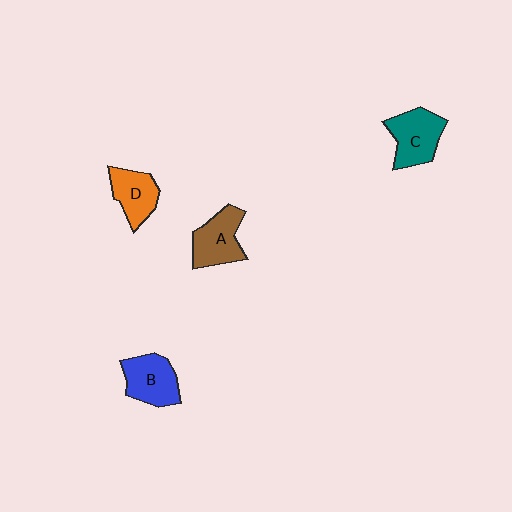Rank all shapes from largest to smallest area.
From largest to smallest: C (teal), B (blue), A (brown), D (orange).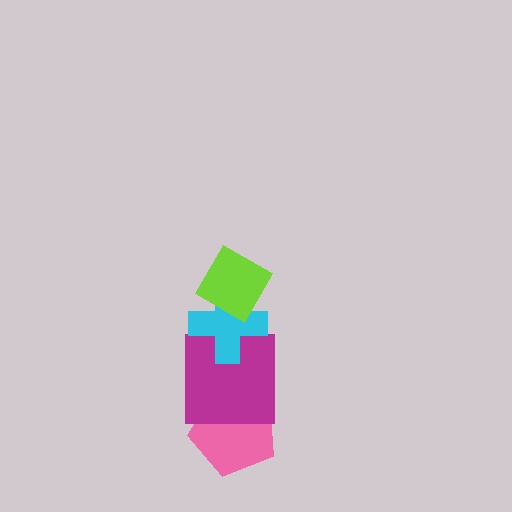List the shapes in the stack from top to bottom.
From top to bottom: the lime diamond, the cyan cross, the magenta square, the pink pentagon.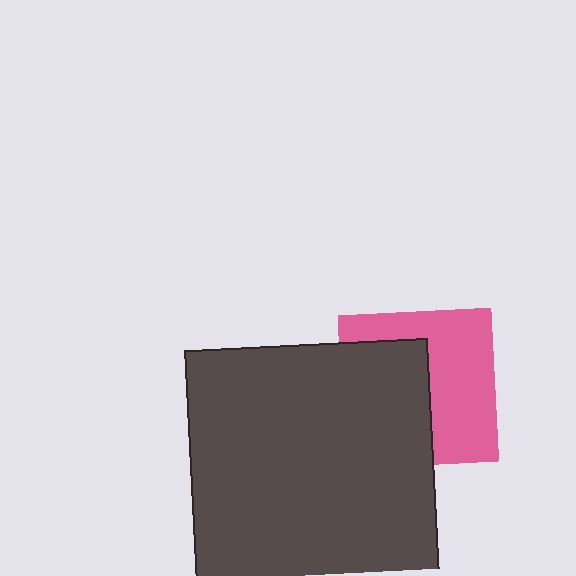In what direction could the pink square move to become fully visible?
The pink square could move right. That would shift it out from behind the dark gray square entirely.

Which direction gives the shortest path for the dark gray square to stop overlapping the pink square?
Moving left gives the shortest separation.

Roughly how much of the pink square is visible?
About half of it is visible (roughly 52%).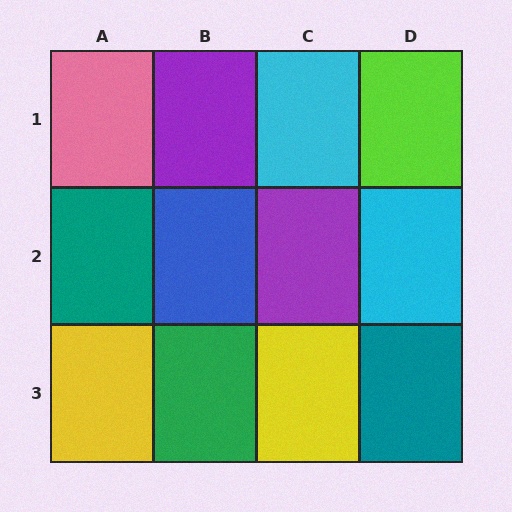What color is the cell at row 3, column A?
Yellow.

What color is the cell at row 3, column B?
Green.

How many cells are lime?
1 cell is lime.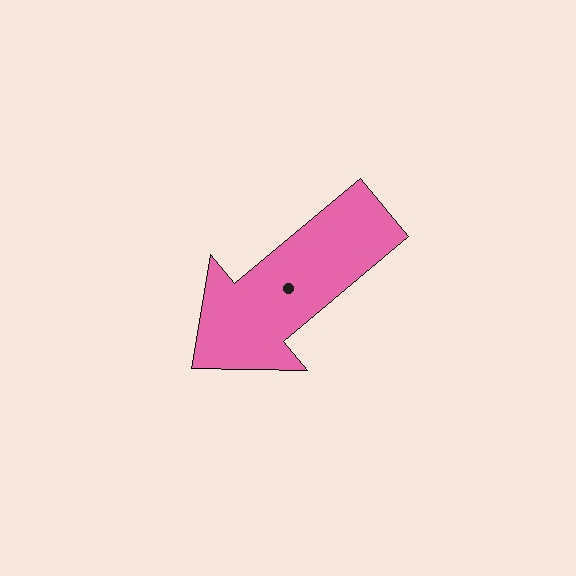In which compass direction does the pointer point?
Southwest.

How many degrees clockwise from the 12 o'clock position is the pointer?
Approximately 230 degrees.